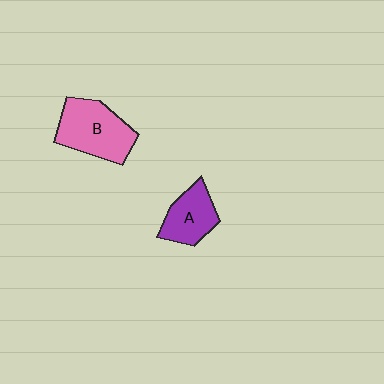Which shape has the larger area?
Shape B (pink).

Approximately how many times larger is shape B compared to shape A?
Approximately 1.5 times.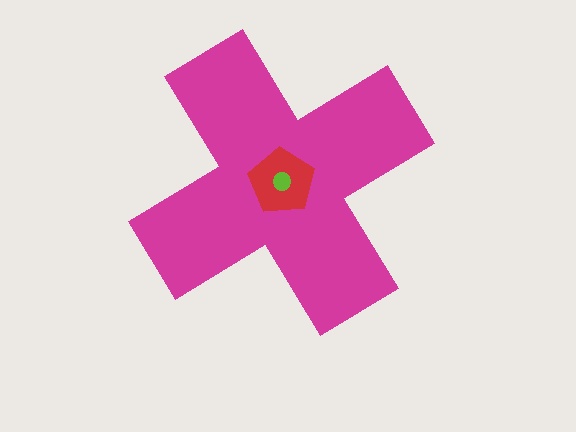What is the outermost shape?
The magenta cross.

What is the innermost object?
The lime circle.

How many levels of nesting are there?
3.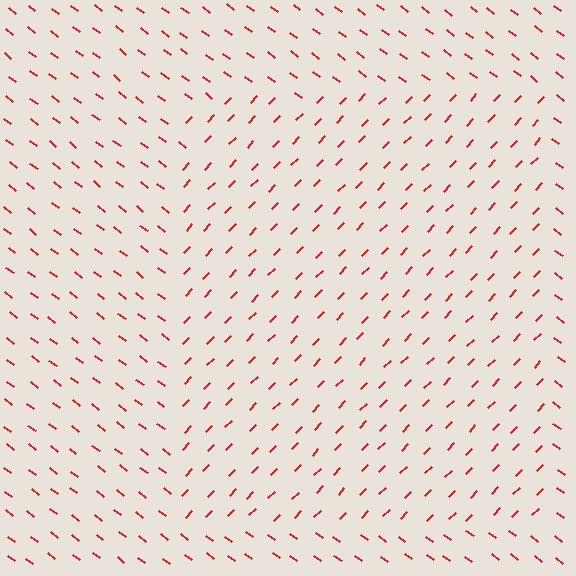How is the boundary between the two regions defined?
The boundary is defined purely by a change in line orientation (approximately 84 degrees difference). All lines are the same color and thickness.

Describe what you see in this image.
The image is filled with small red line segments. A rectangle region in the image has lines oriented differently from the surrounding lines, creating a visible texture boundary.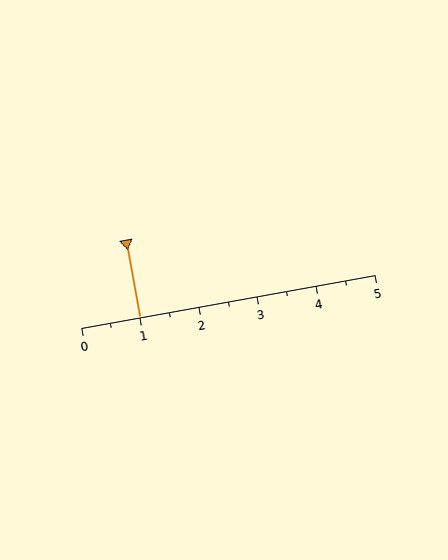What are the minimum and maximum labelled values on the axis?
The axis runs from 0 to 5.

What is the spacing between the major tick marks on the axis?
The major ticks are spaced 1 apart.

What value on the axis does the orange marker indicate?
The marker indicates approximately 1.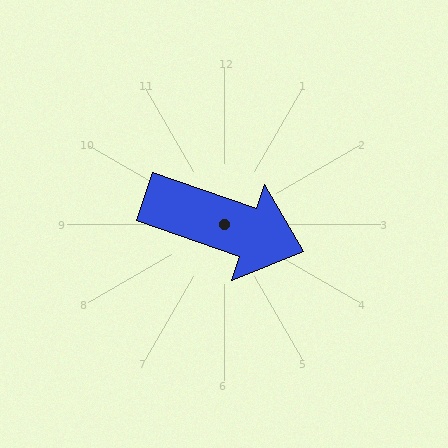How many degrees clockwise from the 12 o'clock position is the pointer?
Approximately 109 degrees.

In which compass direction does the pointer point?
East.